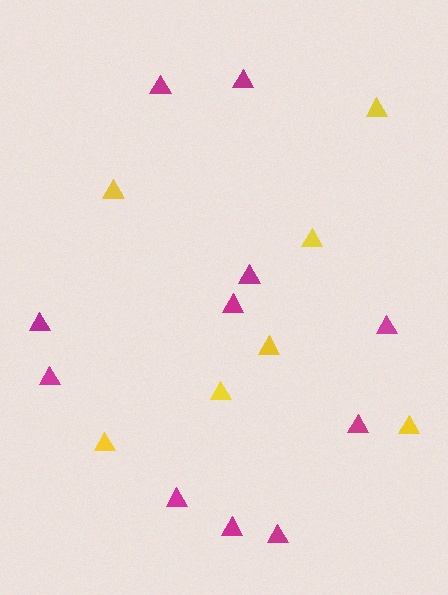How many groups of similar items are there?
There are 2 groups: one group of yellow triangles (7) and one group of magenta triangles (11).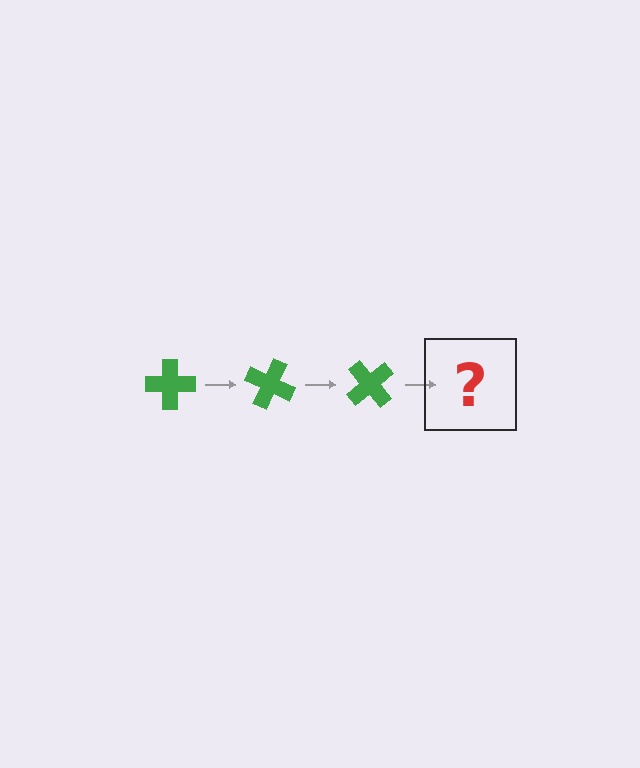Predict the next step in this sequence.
The next step is a green cross rotated 75 degrees.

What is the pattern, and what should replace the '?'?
The pattern is that the cross rotates 25 degrees each step. The '?' should be a green cross rotated 75 degrees.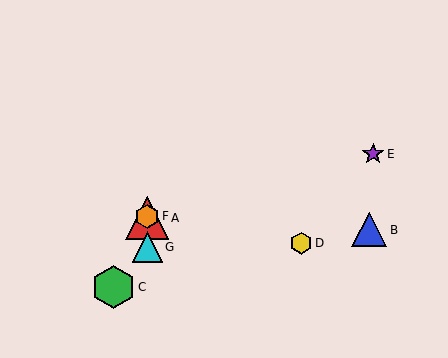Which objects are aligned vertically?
Objects A, F, G are aligned vertically.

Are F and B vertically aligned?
No, F is at x≈147 and B is at x≈369.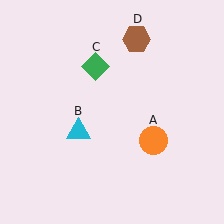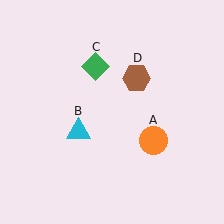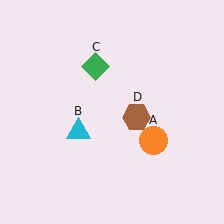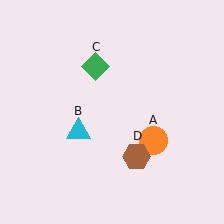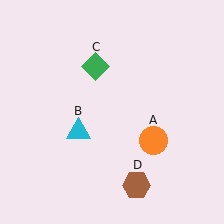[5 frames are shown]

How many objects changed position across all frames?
1 object changed position: brown hexagon (object D).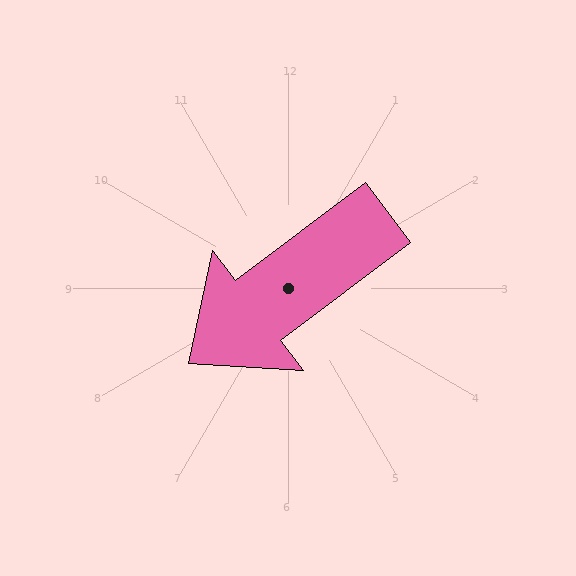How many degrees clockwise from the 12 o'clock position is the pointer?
Approximately 233 degrees.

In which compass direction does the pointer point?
Southwest.